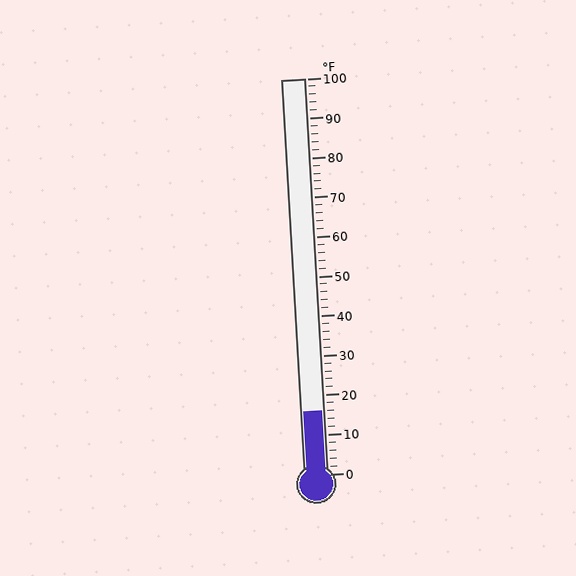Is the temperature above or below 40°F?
The temperature is below 40°F.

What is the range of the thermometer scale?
The thermometer scale ranges from 0°F to 100°F.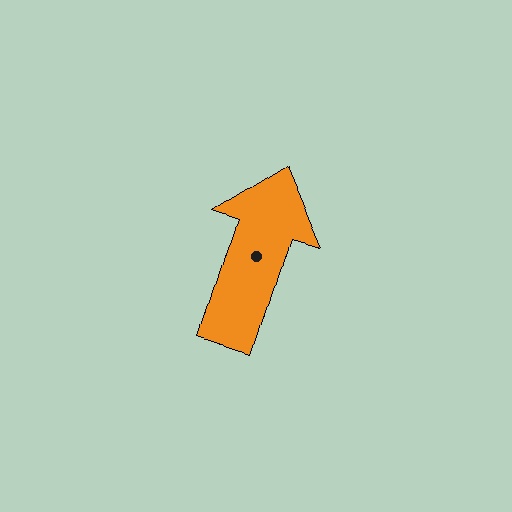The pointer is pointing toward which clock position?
Roughly 1 o'clock.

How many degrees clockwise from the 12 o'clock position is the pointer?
Approximately 17 degrees.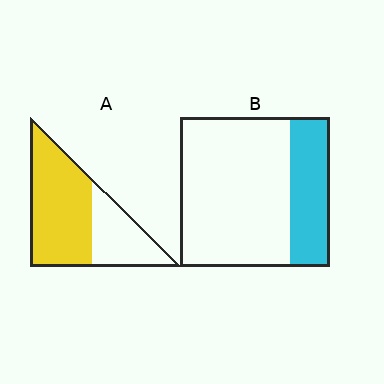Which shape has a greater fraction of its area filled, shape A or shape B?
Shape A.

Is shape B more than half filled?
No.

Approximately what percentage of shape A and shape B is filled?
A is approximately 65% and B is approximately 25%.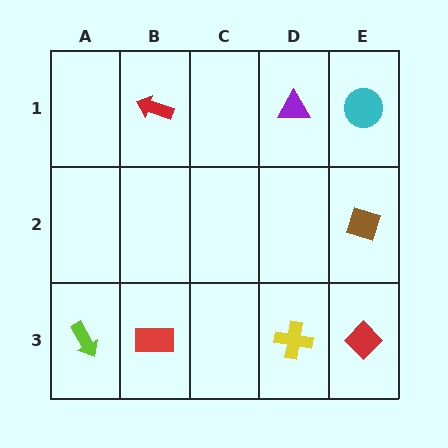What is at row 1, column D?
A purple triangle.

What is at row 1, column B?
A red arrow.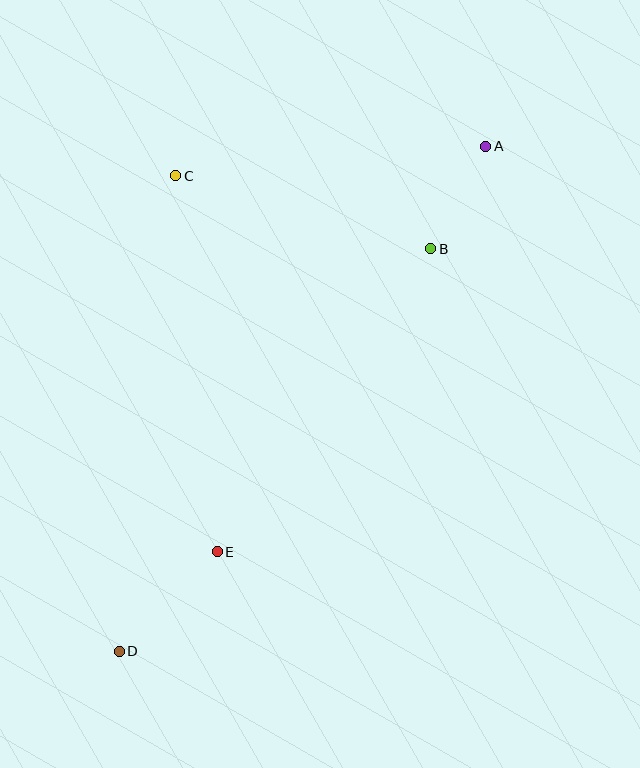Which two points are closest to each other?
Points A and B are closest to each other.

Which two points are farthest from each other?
Points A and D are farthest from each other.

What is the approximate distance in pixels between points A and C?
The distance between A and C is approximately 311 pixels.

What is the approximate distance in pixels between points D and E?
The distance between D and E is approximately 140 pixels.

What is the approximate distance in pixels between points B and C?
The distance between B and C is approximately 265 pixels.